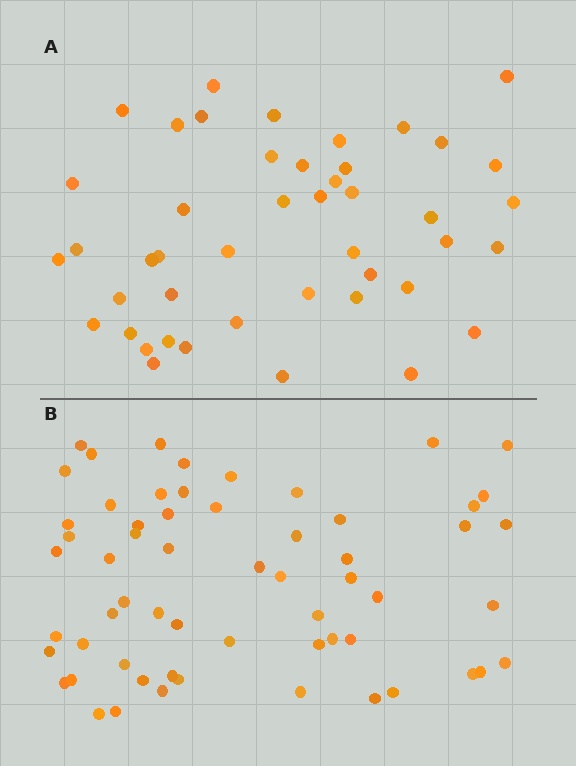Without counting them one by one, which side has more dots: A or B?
Region B (the bottom region) has more dots.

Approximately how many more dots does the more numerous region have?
Region B has approximately 15 more dots than region A.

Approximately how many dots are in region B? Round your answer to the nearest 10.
About 60 dots.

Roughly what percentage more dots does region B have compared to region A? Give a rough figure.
About 35% more.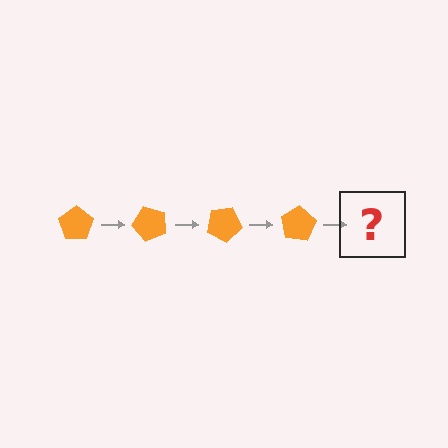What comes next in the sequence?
The next element should be an orange pentagon rotated 200 degrees.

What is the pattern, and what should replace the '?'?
The pattern is that the pentagon rotates 50 degrees each step. The '?' should be an orange pentagon rotated 200 degrees.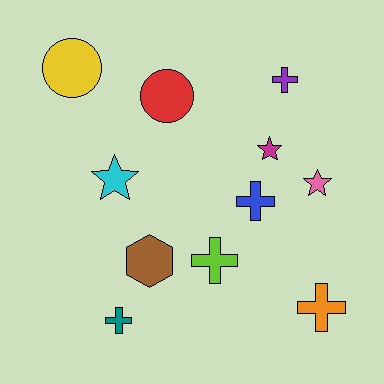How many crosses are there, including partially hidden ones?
There are 5 crosses.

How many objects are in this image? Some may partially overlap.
There are 11 objects.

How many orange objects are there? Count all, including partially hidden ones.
There is 1 orange object.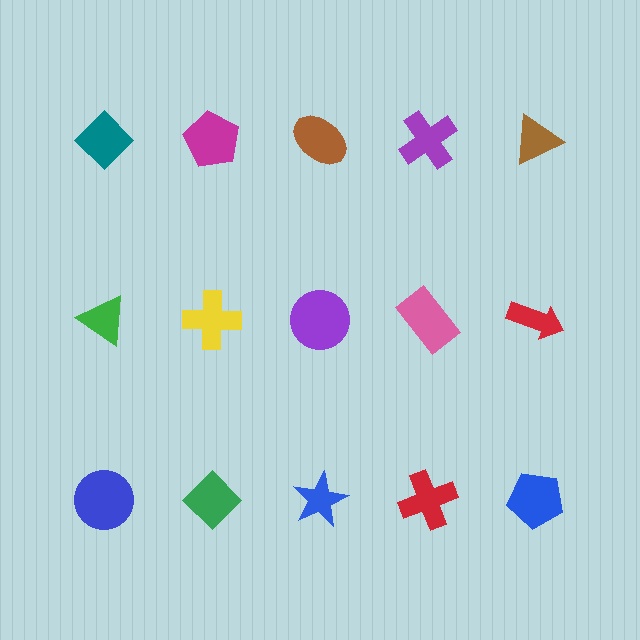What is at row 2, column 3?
A purple circle.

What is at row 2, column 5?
A red arrow.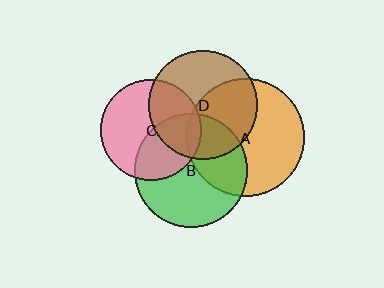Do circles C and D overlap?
Yes.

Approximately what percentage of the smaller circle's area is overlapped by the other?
Approximately 35%.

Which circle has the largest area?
Circle A (orange).